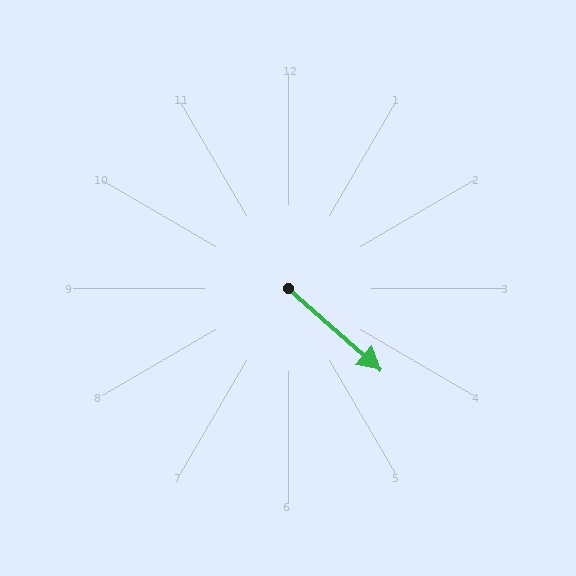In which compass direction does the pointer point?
Southeast.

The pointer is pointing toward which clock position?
Roughly 4 o'clock.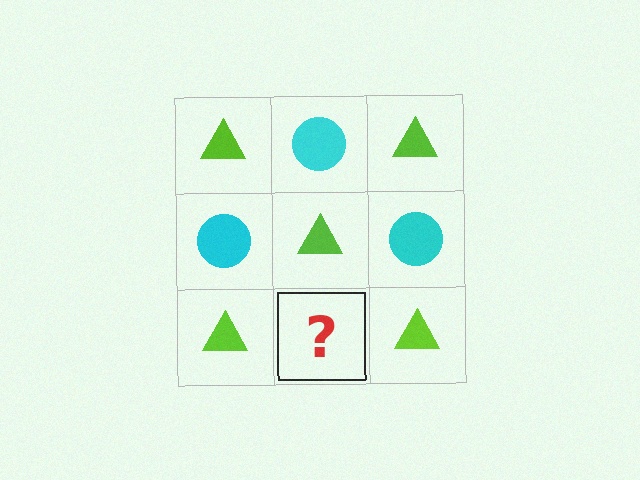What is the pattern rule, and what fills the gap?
The rule is that it alternates lime triangle and cyan circle in a checkerboard pattern. The gap should be filled with a cyan circle.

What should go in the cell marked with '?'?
The missing cell should contain a cyan circle.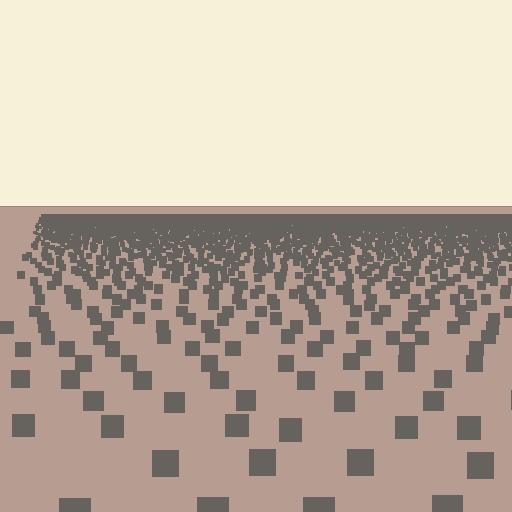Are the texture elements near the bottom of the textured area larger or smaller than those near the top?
Larger. Near the bottom, elements are closer to the viewer and appear at a bigger on-screen size.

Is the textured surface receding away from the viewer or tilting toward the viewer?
The surface is receding away from the viewer. Texture elements get smaller and denser toward the top.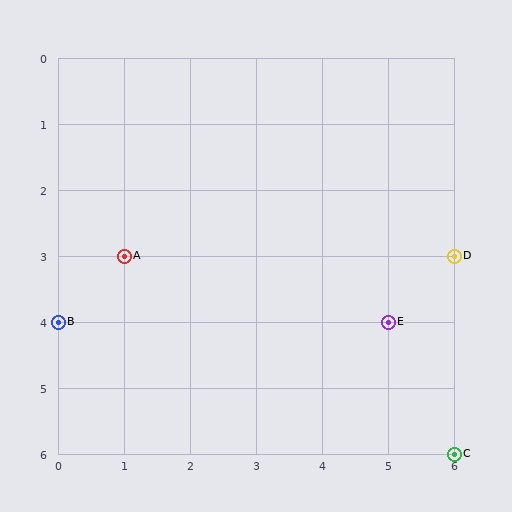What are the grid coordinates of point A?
Point A is at grid coordinates (1, 3).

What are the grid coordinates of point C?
Point C is at grid coordinates (6, 6).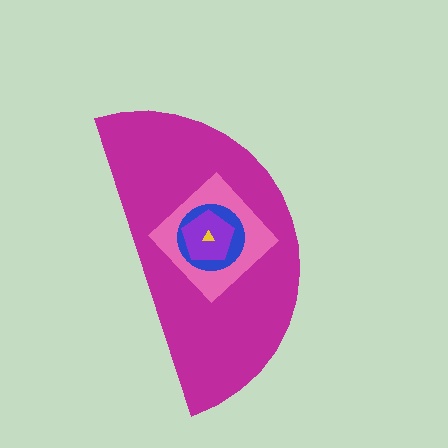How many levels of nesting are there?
5.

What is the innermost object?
The yellow triangle.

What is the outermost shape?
The magenta semicircle.